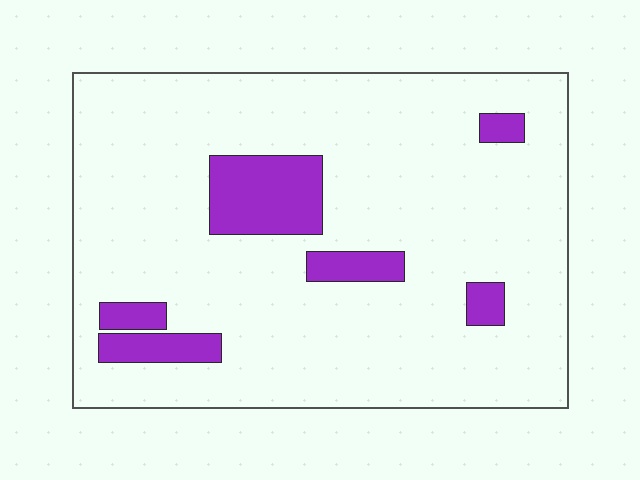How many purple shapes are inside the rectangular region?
6.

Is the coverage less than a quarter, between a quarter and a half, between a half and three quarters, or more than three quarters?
Less than a quarter.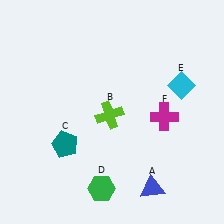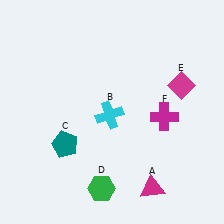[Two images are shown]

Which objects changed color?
A changed from blue to magenta. B changed from lime to cyan. E changed from cyan to magenta.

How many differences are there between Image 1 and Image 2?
There are 3 differences between the two images.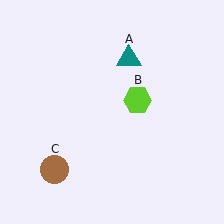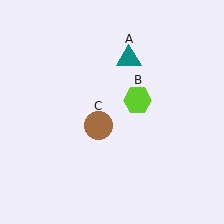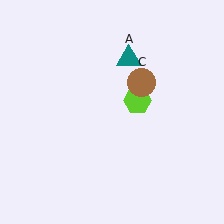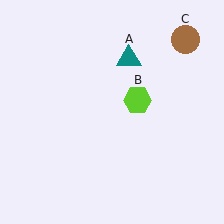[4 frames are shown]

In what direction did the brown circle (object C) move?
The brown circle (object C) moved up and to the right.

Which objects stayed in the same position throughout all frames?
Teal triangle (object A) and lime hexagon (object B) remained stationary.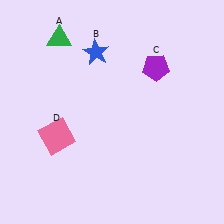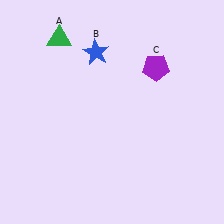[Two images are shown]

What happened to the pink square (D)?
The pink square (D) was removed in Image 2. It was in the bottom-left area of Image 1.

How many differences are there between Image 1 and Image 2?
There is 1 difference between the two images.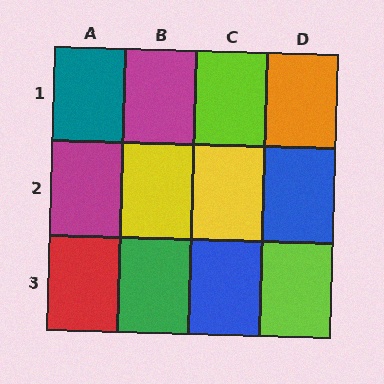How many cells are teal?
1 cell is teal.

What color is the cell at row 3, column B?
Green.